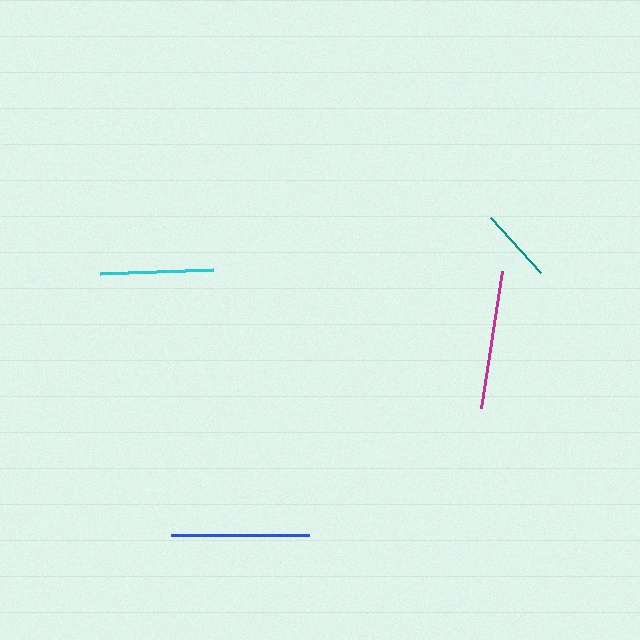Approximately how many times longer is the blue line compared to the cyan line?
The blue line is approximately 1.2 times the length of the cyan line.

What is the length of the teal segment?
The teal segment is approximately 75 pixels long.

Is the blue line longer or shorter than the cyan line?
The blue line is longer than the cyan line.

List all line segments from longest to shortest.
From longest to shortest: blue, magenta, cyan, teal.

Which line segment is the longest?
The blue line is the longest at approximately 139 pixels.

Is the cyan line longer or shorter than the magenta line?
The magenta line is longer than the cyan line.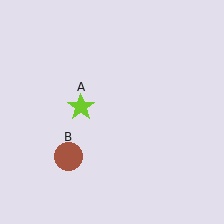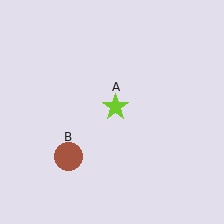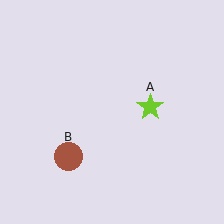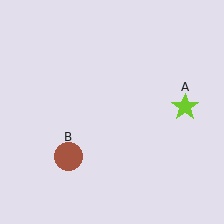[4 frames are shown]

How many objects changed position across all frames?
1 object changed position: lime star (object A).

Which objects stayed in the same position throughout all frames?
Brown circle (object B) remained stationary.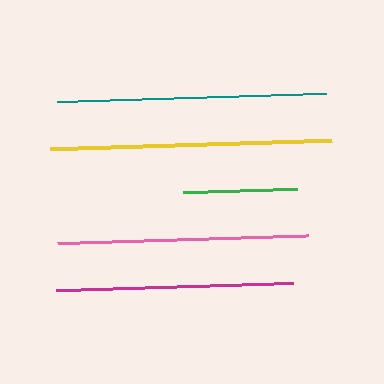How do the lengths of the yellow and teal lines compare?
The yellow and teal lines are approximately the same length.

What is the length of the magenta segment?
The magenta segment is approximately 237 pixels long.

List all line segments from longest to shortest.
From longest to shortest: yellow, teal, pink, magenta, green.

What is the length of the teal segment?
The teal segment is approximately 269 pixels long.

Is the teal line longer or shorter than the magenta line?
The teal line is longer than the magenta line.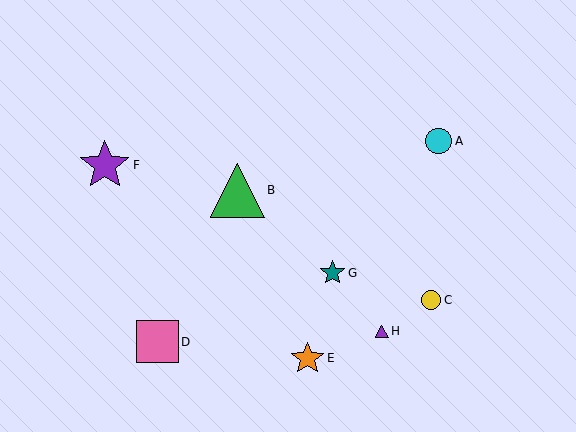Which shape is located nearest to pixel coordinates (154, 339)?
The pink square (labeled D) at (157, 342) is nearest to that location.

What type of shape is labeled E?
Shape E is an orange star.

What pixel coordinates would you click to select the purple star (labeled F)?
Click at (105, 165) to select the purple star F.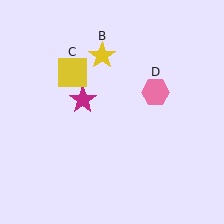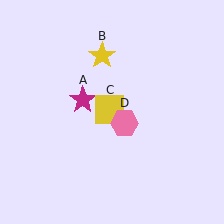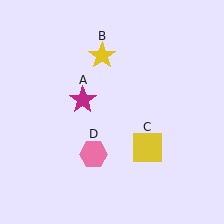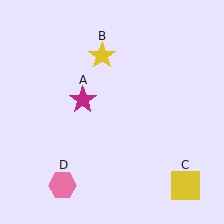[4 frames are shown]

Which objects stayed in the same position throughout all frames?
Magenta star (object A) and yellow star (object B) remained stationary.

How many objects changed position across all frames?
2 objects changed position: yellow square (object C), pink hexagon (object D).